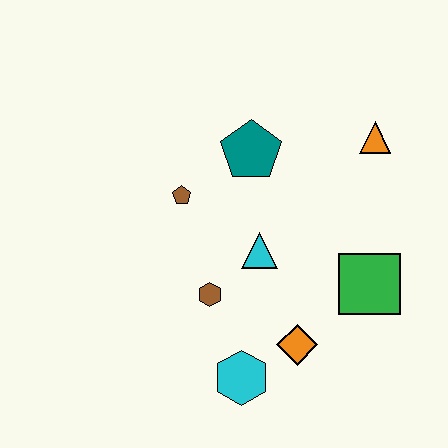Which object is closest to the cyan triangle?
The brown hexagon is closest to the cyan triangle.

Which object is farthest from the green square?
The brown pentagon is farthest from the green square.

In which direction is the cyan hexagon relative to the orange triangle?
The cyan hexagon is below the orange triangle.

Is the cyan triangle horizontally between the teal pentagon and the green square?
Yes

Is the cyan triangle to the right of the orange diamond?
No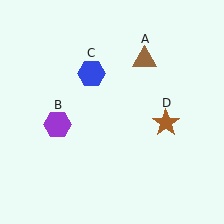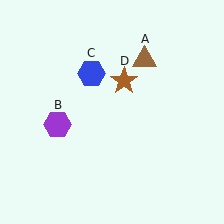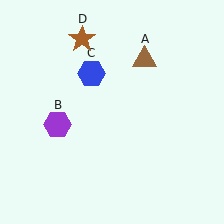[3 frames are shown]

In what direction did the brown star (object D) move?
The brown star (object D) moved up and to the left.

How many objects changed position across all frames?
1 object changed position: brown star (object D).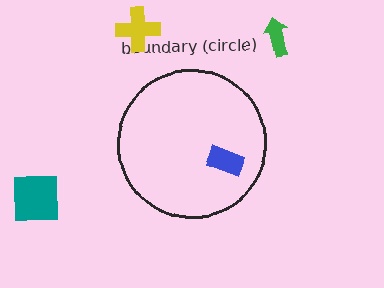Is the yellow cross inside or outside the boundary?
Outside.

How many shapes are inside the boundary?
1 inside, 3 outside.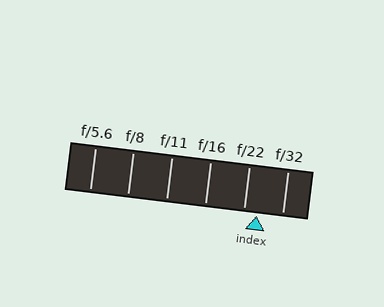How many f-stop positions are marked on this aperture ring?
There are 6 f-stop positions marked.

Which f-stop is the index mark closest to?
The index mark is closest to f/22.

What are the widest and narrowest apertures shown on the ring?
The widest aperture shown is f/5.6 and the narrowest is f/32.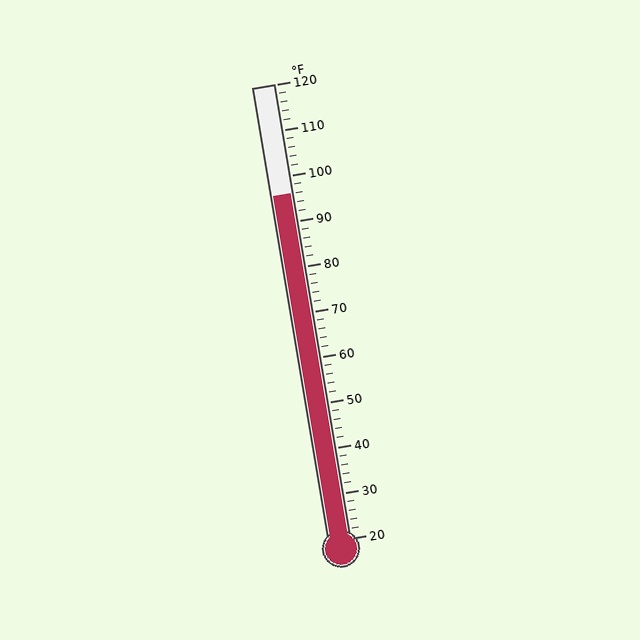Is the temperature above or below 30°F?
The temperature is above 30°F.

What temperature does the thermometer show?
The thermometer shows approximately 96°F.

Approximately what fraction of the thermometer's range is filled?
The thermometer is filled to approximately 75% of its range.